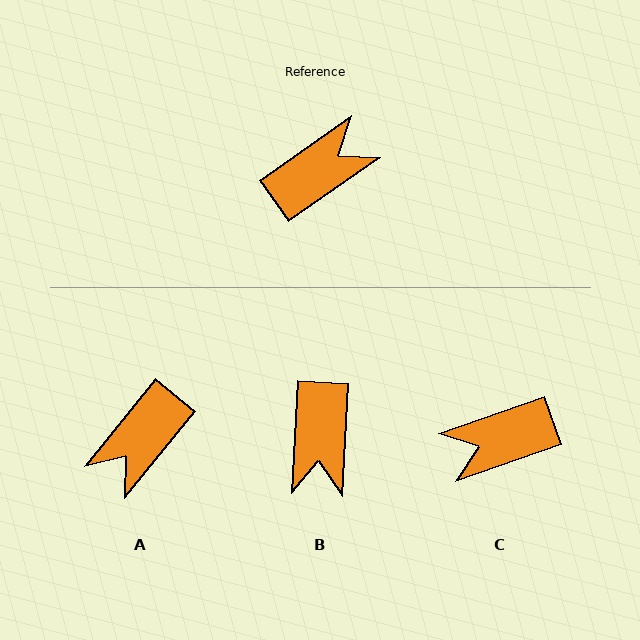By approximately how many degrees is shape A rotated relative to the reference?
Approximately 164 degrees clockwise.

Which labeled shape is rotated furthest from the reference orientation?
C, about 165 degrees away.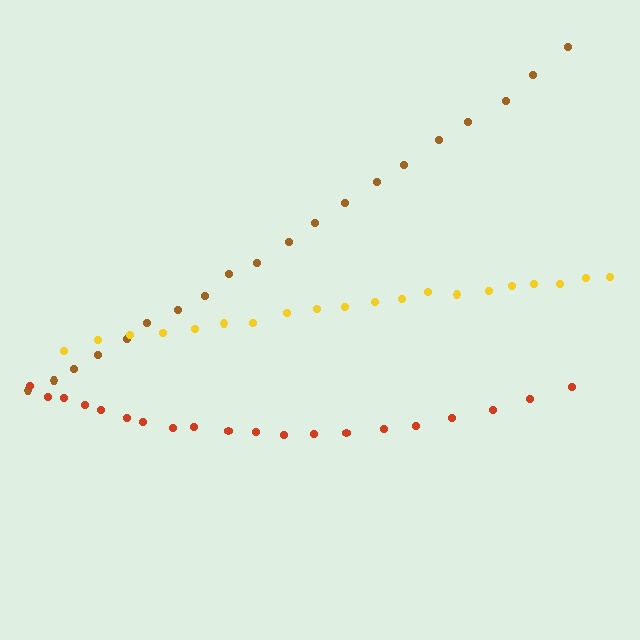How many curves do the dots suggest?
There are 3 distinct paths.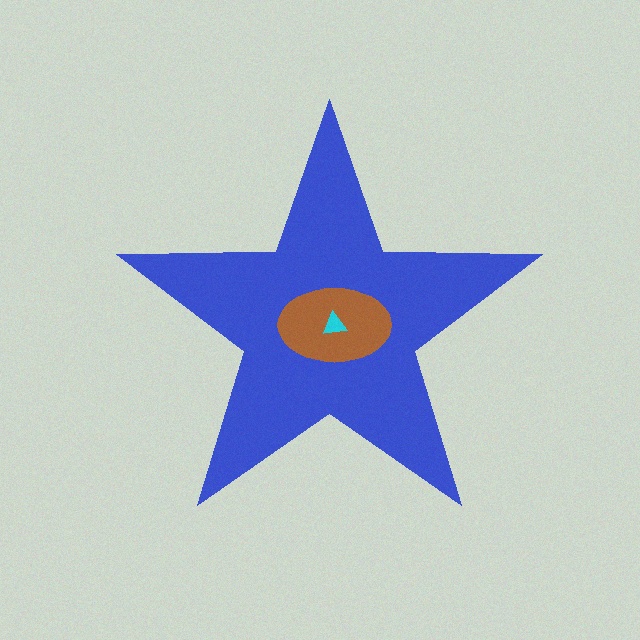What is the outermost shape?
The blue star.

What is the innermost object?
The cyan triangle.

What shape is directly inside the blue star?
The brown ellipse.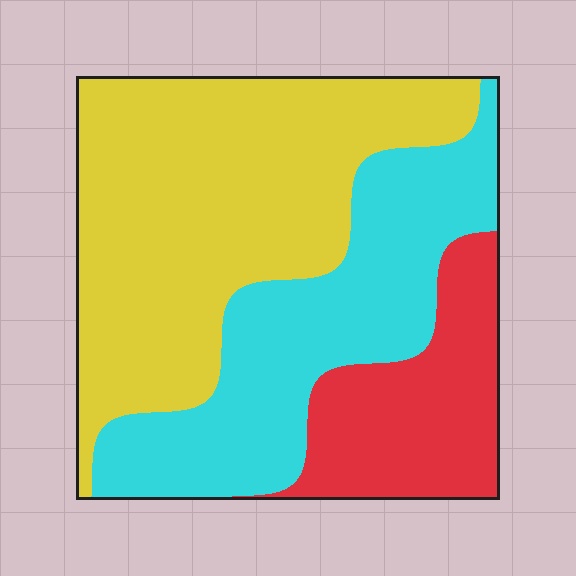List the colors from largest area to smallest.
From largest to smallest: yellow, cyan, red.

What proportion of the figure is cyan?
Cyan takes up about one third (1/3) of the figure.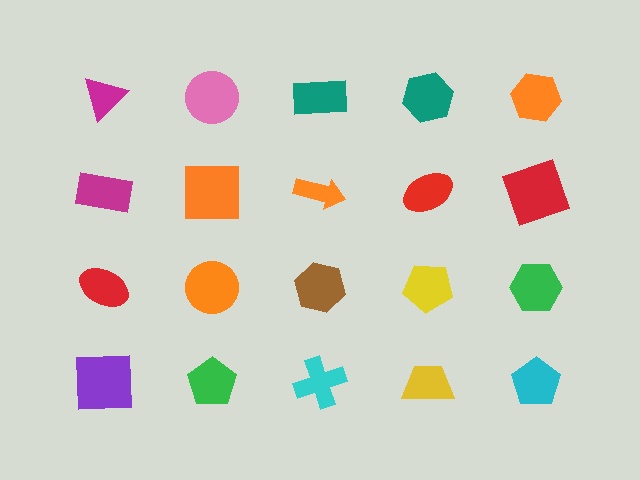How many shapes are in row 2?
5 shapes.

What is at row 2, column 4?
A red ellipse.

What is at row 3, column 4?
A yellow pentagon.